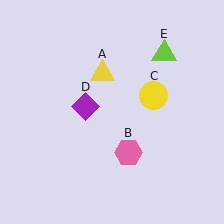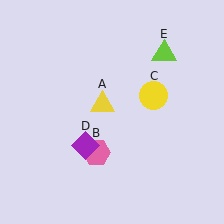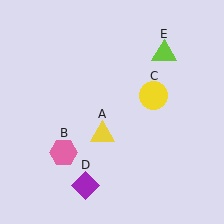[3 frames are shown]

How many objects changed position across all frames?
3 objects changed position: yellow triangle (object A), pink hexagon (object B), purple diamond (object D).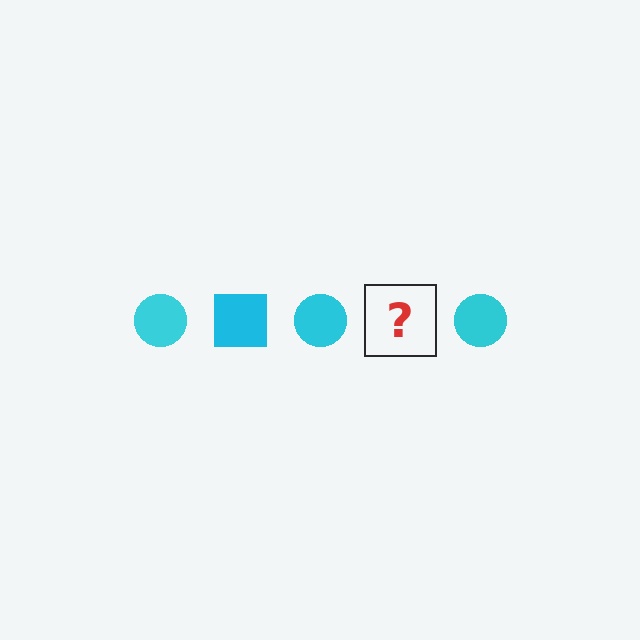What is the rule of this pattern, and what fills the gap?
The rule is that the pattern cycles through circle, square shapes in cyan. The gap should be filled with a cyan square.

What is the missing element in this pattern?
The missing element is a cyan square.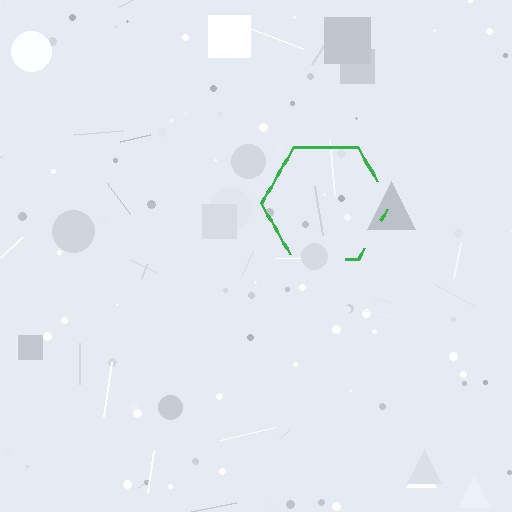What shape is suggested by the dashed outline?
The dashed outline suggests a hexagon.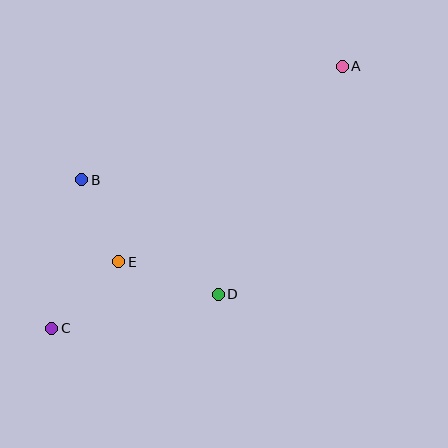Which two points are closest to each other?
Points B and E are closest to each other.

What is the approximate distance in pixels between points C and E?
The distance between C and E is approximately 94 pixels.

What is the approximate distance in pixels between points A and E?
The distance between A and E is approximately 297 pixels.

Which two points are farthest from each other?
Points A and C are farthest from each other.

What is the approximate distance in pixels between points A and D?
The distance between A and D is approximately 259 pixels.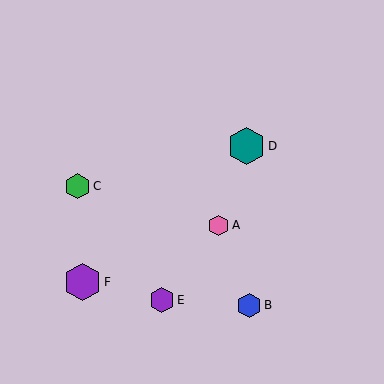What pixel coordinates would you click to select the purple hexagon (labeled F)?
Click at (82, 282) to select the purple hexagon F.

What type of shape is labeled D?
Shape D is a teal hexagon.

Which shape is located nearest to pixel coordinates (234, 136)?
The teal hexagon (labeled D) at (247, 146) is nearest to that location.